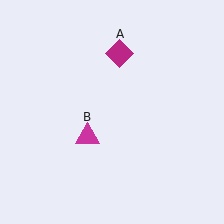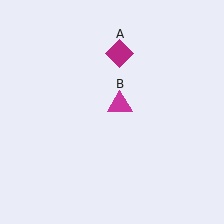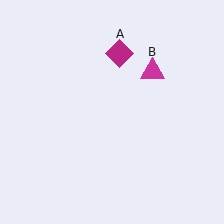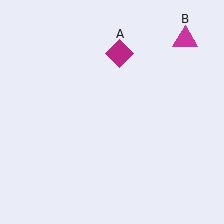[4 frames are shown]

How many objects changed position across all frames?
1 object changed position: magenta triangle (object B).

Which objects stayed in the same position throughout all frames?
Magenta diamond (object A) remained stationary.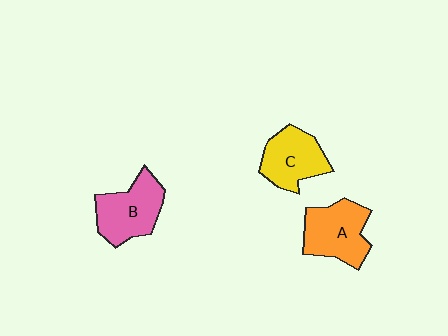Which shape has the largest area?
Shape A (orange).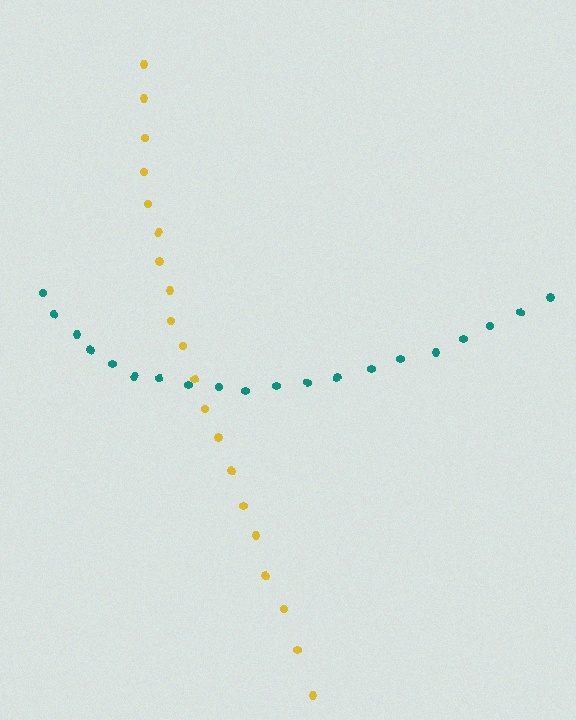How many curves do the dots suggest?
There are 2 distinct paths.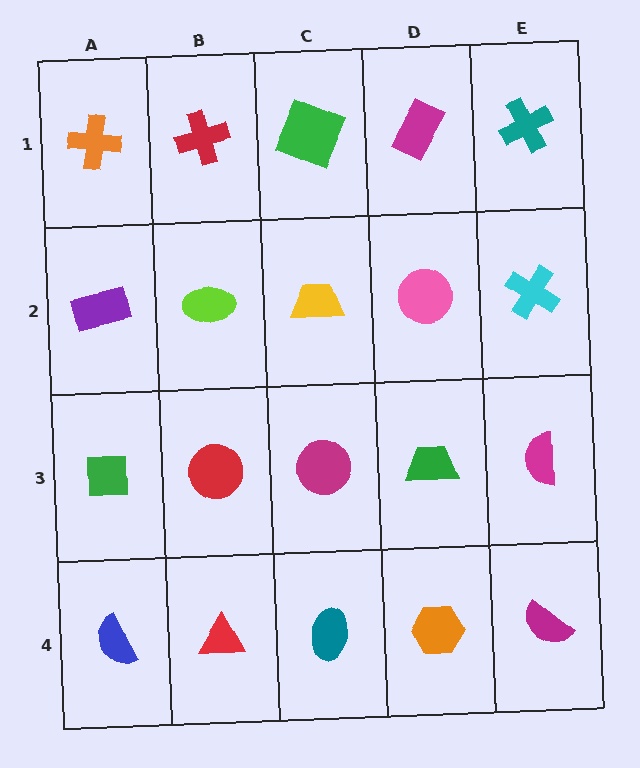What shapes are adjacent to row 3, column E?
A cyan cross (row 2, column E), a magenta semicircle (row 4, column E), a green trapezoid (row 3, column D).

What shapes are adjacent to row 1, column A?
A purple rectangle (row 2, column A), a red cross (row 1, column B).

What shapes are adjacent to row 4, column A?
A green square (row 3, column A), a red triangle (row 4, column B).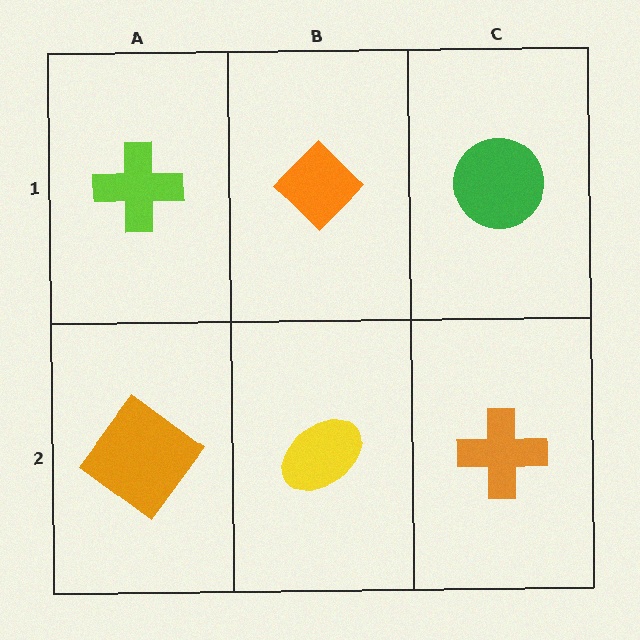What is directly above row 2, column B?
An orange diamond.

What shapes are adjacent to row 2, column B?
An orange diamond (row 1, column B), an orange diamond (row 2, column A), an orange cross (row 2, column C).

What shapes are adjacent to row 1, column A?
An orange diamond (row 2, column A), an orange diamond (row 1, column B).